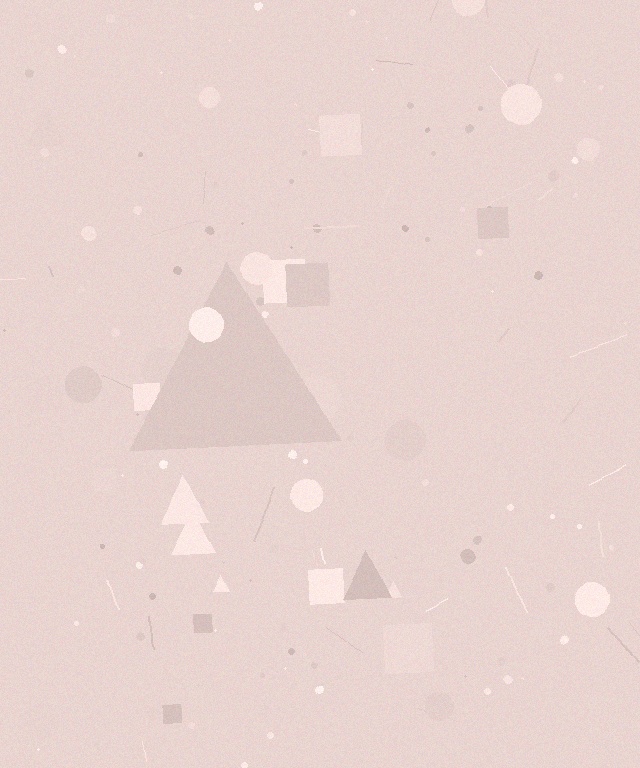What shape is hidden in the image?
A triangle is hidden in the image.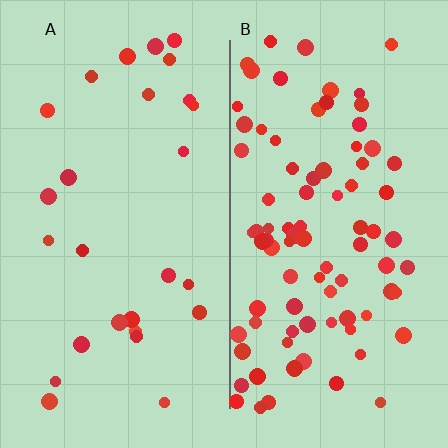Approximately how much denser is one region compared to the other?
Approximately 3.2× — region B over region A.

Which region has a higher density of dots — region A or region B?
B (the right).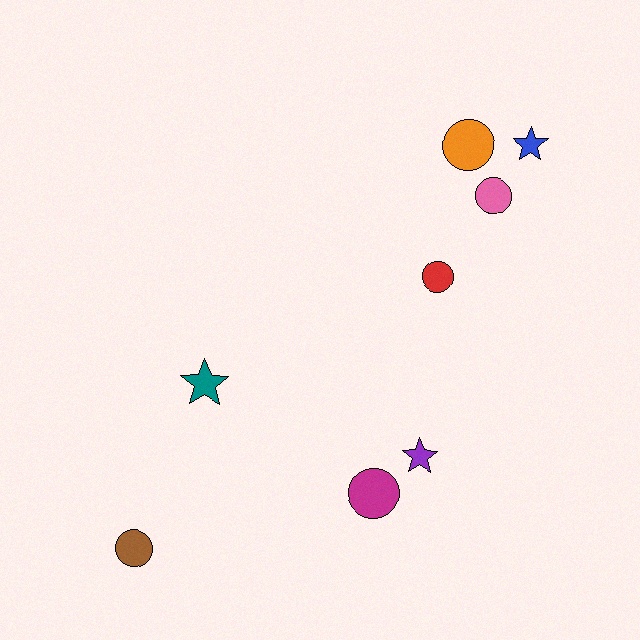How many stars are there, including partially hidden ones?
There are 3 stars.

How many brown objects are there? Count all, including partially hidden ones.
There is 1 brown object.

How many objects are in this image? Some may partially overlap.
There are 8 objects.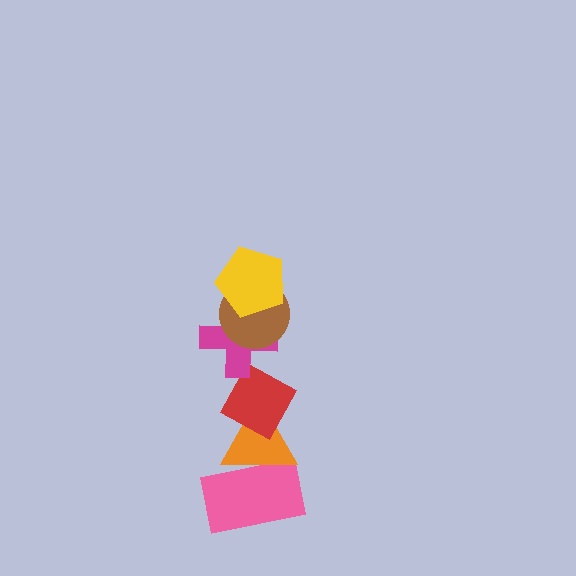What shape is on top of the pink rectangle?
The orange triangle is on top of the pink rectangle.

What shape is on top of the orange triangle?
The red diamond is on top of the orange triangle.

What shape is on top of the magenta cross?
The brown circle is on top of the magenta cross.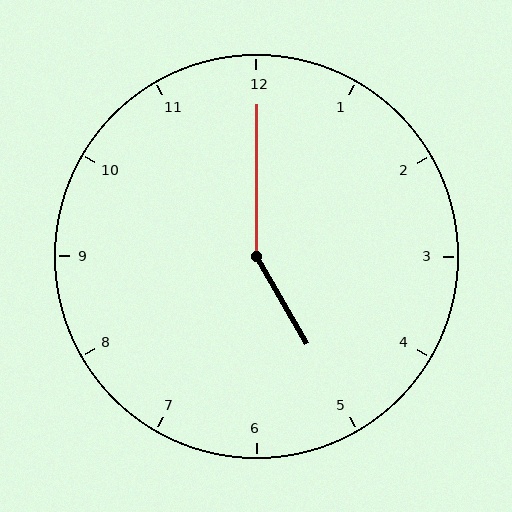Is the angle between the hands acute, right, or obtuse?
It is obtuse.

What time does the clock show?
5:00.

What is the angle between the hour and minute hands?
Approximately 150 degrees.